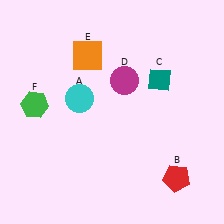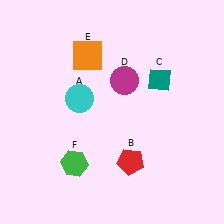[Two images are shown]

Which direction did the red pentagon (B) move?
The red pentagon (B) moved left.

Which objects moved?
The objects that moved are: the red pentagon (B), the green hexagon (F).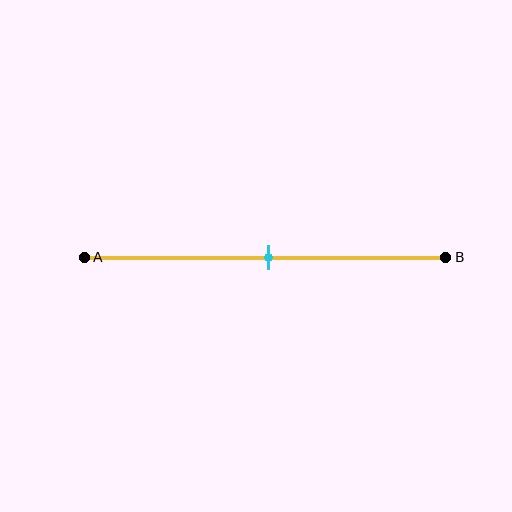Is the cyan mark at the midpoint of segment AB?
Yes, the mark is approximately at the midpoint.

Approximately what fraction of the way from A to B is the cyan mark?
The cyan mark is approximately 50% of the way from A to B.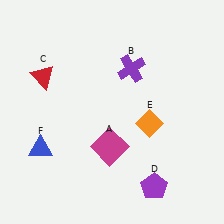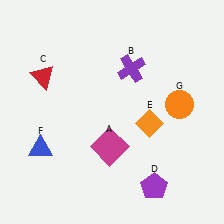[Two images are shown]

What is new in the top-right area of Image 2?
An orange circle (G) was added in the top-right area of Image 2.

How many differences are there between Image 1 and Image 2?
There is 1 difference between the two images.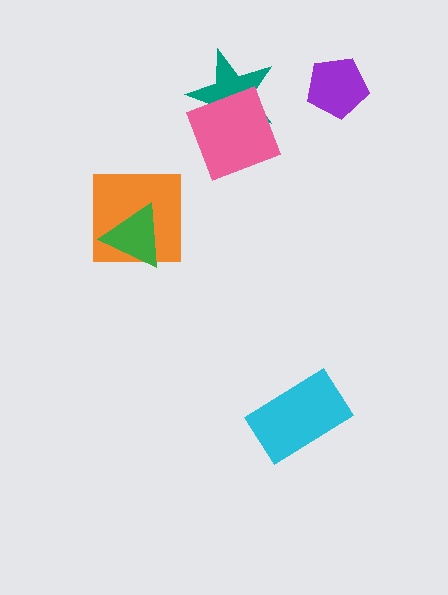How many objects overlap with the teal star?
1 object overlaps with the teal star.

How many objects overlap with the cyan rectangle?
0 objects overlap with the cyan rectangle.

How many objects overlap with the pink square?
1 object overlaps with the pink square.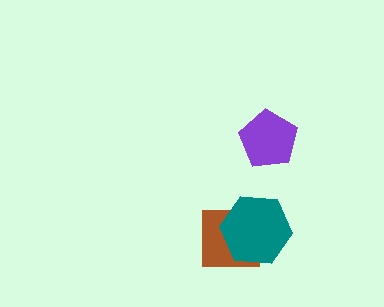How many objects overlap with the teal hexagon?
1 object overlaps with the teal hexagon.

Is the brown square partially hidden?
Yes, it is partially covered by another shape.